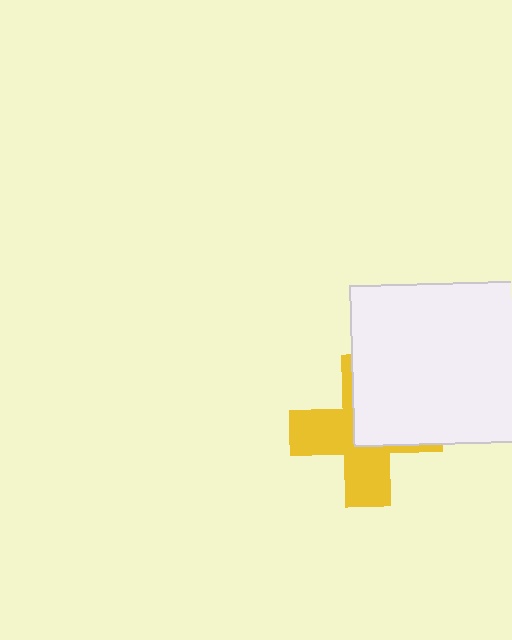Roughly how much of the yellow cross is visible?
About half of it is visible (roughly 55%).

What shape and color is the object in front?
The object in front is a white rectangle.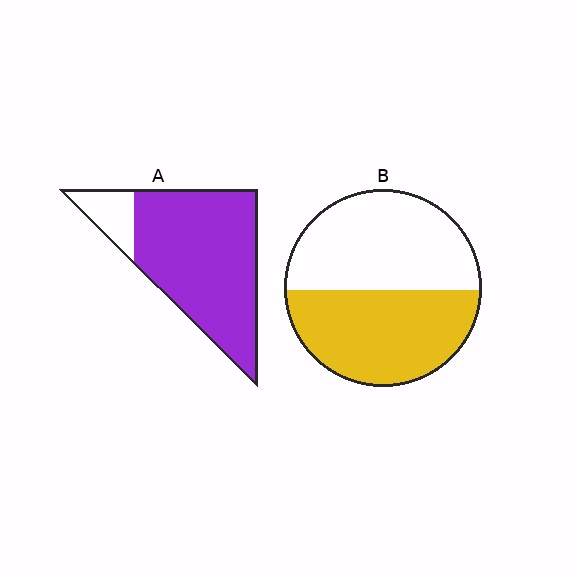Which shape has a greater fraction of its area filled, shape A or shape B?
Shape A.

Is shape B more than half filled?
Roughly half.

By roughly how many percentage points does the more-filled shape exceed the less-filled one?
By roughly 35 percentage points (A over B).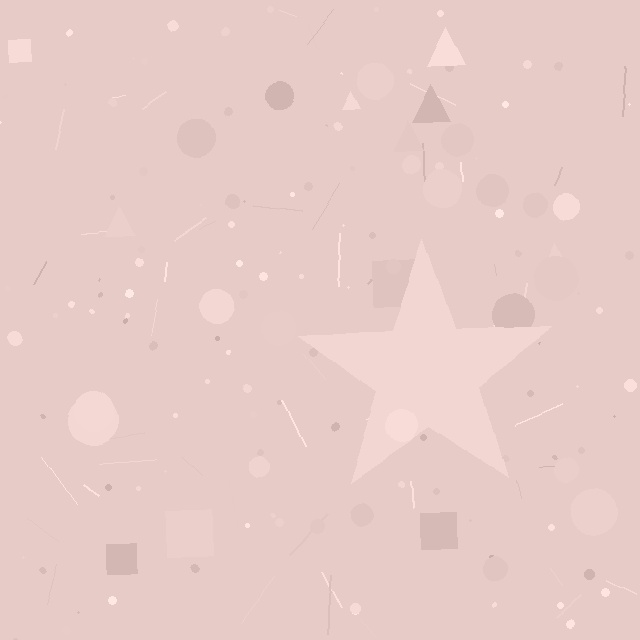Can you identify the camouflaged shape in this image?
The camouflaged shape is a star.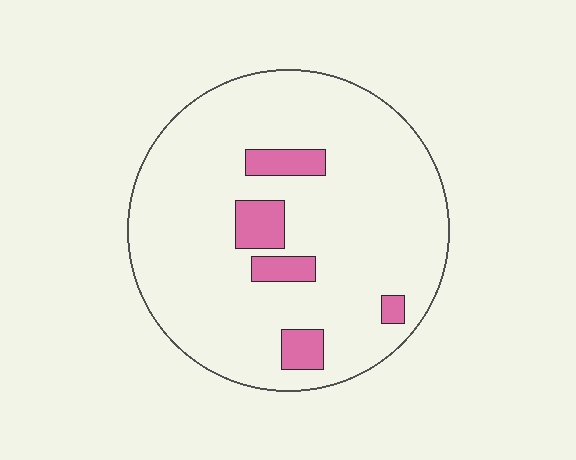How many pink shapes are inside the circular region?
5.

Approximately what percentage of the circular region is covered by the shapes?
Approximately 10%.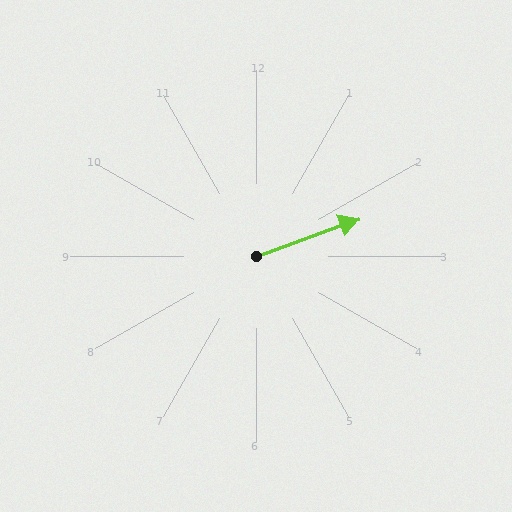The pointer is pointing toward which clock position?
Roughly 2 o'clock.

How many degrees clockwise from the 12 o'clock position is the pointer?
Approximately 70 degrees.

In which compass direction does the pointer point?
East.